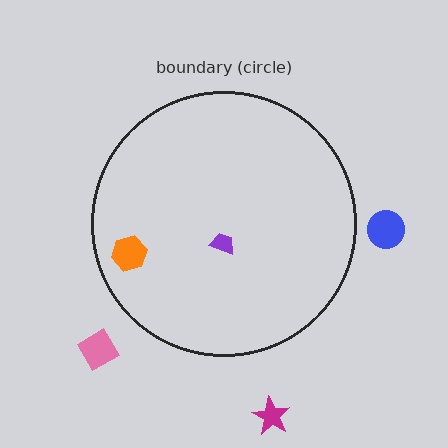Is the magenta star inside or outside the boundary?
Outside.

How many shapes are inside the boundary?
2 inside, 3 outside.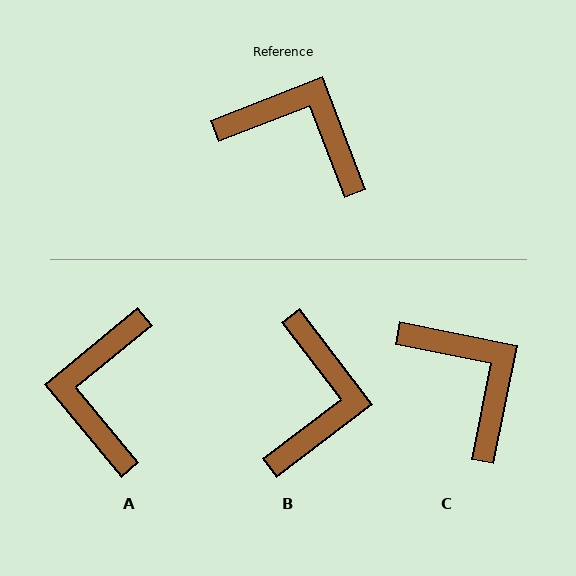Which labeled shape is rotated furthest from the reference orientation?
A, about 108 degrees away.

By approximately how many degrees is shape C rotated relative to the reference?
Approximately 33 degrees clockwise.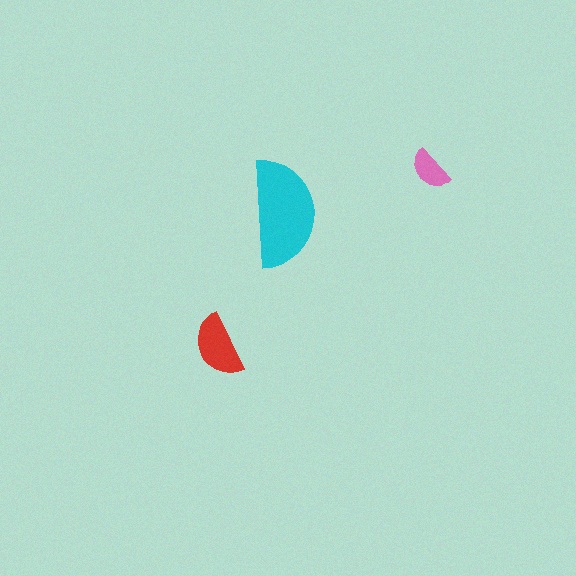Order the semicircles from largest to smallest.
the cyan one, the red one, the pink one.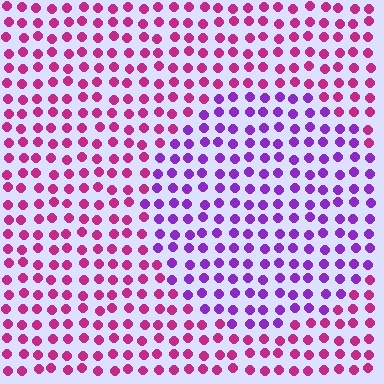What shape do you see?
I see a circle.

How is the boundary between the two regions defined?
The boundary is defined purely by a slight shift in hue (about 43 degrees). Spacing, size, and orientation are identical on both sides.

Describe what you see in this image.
The image is filled with small magenta elements in a uniform arrangement. A circle-shaped region is visible where the elements are tinted to a slightly different hue, forming a subtle color boundary.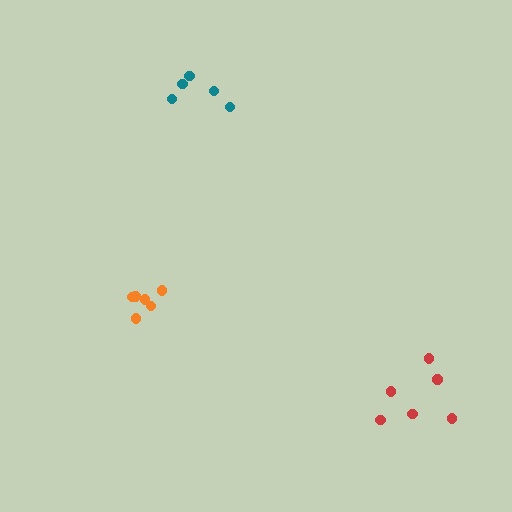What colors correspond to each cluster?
The clusters are colored: orange, red, teal.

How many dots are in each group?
Group 1: 6 dots, Group 2: 6 dots, Group 3: 5 dots (17 total).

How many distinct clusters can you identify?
There are 3 distinct clusters.